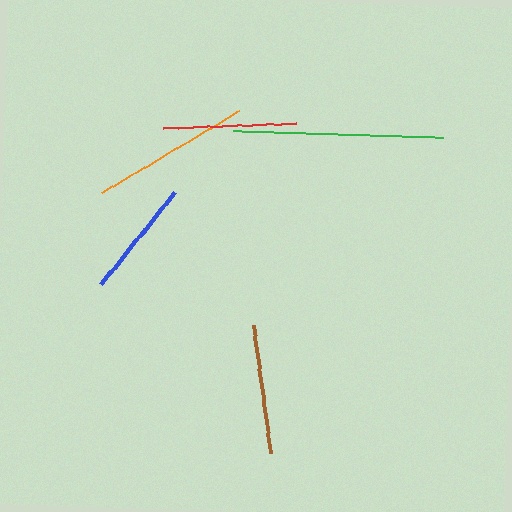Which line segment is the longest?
The green line is the longest at approximately 210 pixels.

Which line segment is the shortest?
The blue line is the shortest at approximately 118 pixels.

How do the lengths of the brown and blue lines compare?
The brown and blue lines are approximately the same length.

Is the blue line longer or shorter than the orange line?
The orange line is longer than the blue line.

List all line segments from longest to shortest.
From longest to shortest: green, orange, red, brown, blue.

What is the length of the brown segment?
The brown segment is approximately 128 pixels long.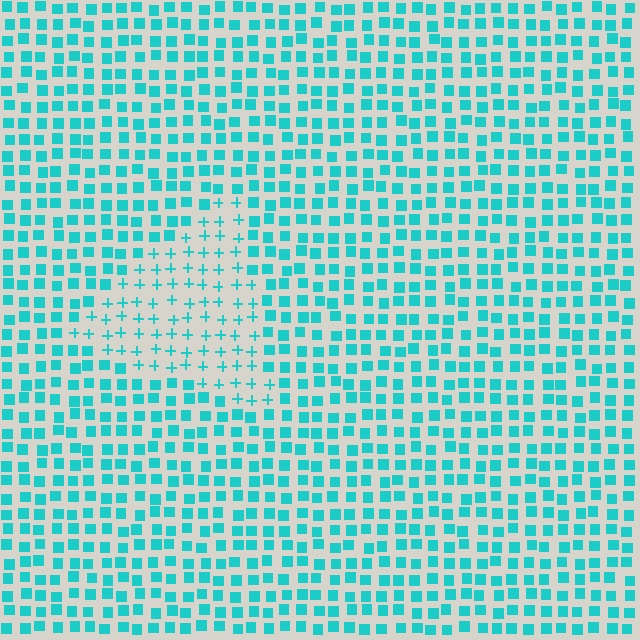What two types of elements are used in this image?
The image uses plus signs inside the triangle region and squares outside it.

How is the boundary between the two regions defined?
The boundary is defined by a change in element shape: plus signs inside vs. squares outside. All elements share the same color and spacing.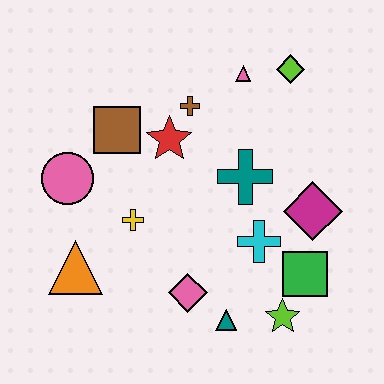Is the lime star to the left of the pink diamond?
No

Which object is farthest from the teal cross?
The orange triangle is farthest from the teal cross.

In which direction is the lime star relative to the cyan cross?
The lime star is below the cyan cross.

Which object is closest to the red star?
The brown cross is closest to the red star.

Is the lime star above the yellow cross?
No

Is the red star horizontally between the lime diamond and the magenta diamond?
No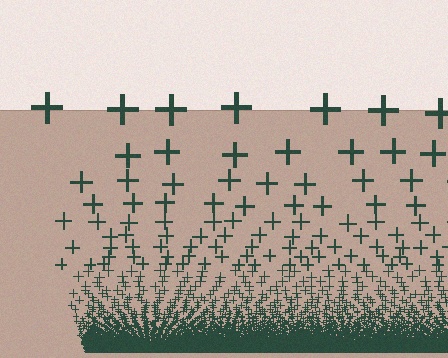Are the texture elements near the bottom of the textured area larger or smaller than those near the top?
Smaller. The gradient is inverted — elements near the bottom are smaller and denser.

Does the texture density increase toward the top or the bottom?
Density increases toward the bottom.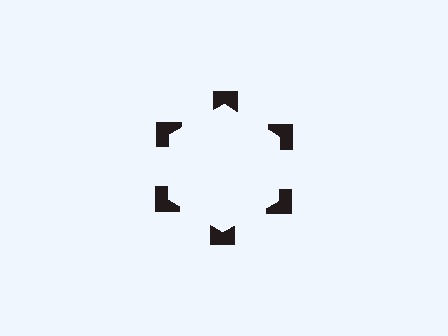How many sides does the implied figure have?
6 sides.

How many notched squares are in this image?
There are 6 — one at each vertex of the illusory hexagon.